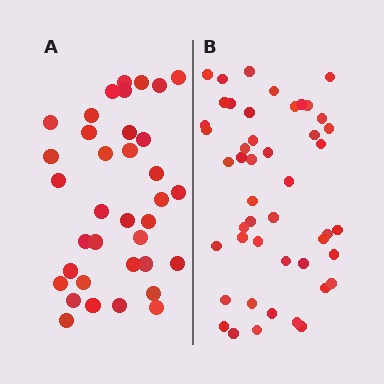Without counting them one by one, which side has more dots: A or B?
Region B (the right region) has more dots.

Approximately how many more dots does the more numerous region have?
Region B has roughly 12 or so more dots than region A.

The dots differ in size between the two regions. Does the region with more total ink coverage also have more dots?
No. Region A has more total ink coverage because its dots are larger, but region B actually contains more individual dots. Total area can be misleading — the number of items is what matters here.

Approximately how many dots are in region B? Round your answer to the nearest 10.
About 50 dots. (The exact count is 47, which rounds to 50.)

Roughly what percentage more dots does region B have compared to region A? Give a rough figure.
About 30% more.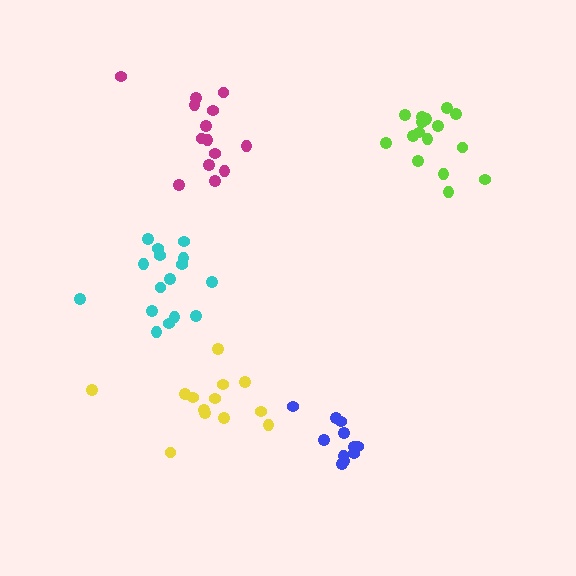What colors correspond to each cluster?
The clusters are colored: yellow, cyan, blue, magenta, lime.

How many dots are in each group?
Group 1: 13 dots, Group 2: 16 dots, Group 3: 11 dots, Group 4: 14 dots, Group 5: 16 dots (70 total).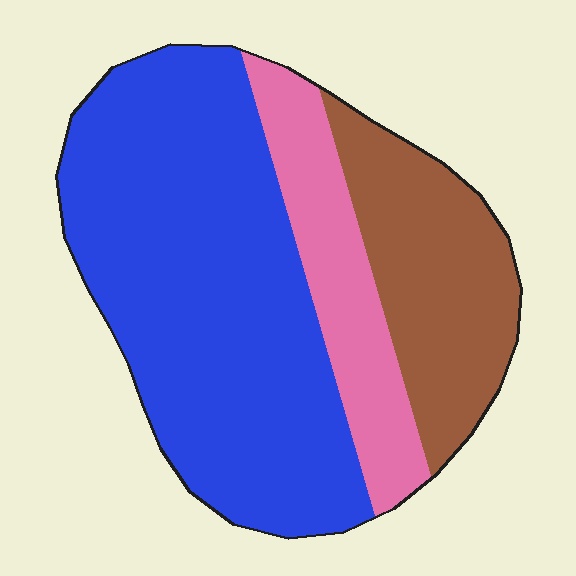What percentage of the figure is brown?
Brown covers roughly 25% of the figure.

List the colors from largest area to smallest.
From largest to smallest: blue, brown, pink.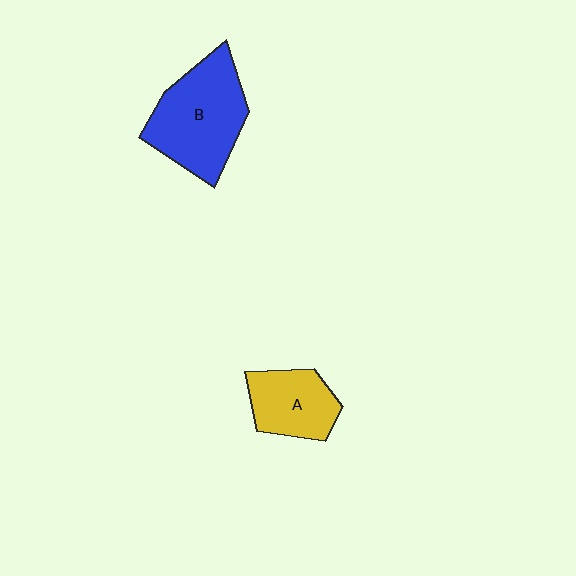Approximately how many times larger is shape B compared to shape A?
Approximately 1.6 times.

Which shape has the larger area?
Shape B (blue).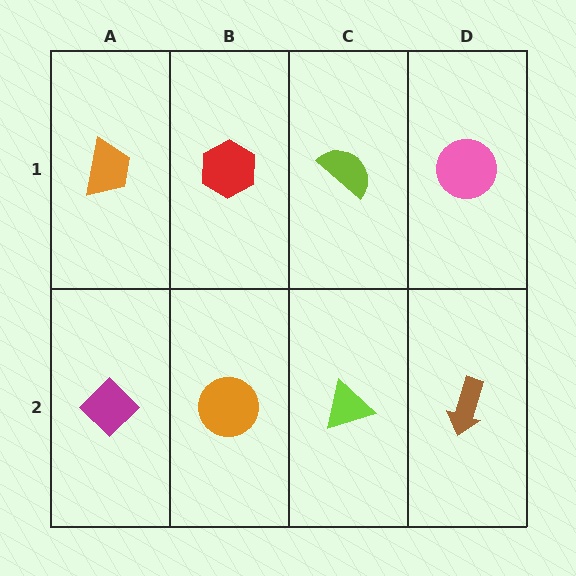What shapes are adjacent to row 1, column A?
A magenta diamond (row 2, column A), a red hexagon (row 1, column B).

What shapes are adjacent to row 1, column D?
A brown arrow (row 2, column D), a lime semicircle (row 1, column C).